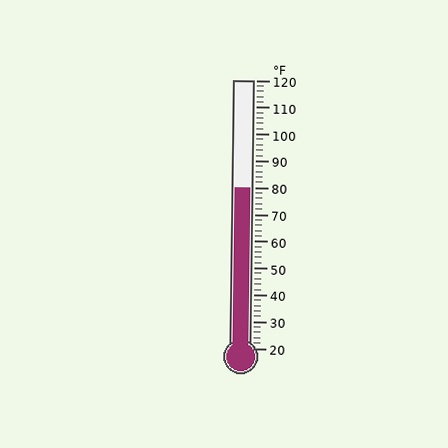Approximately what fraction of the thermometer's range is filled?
The thermometer is filled to approximately 60% of its range.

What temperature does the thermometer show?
The thermometer shows approximately 80°F.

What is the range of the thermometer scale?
The thermometer scale ranges from 20°F to 120°F.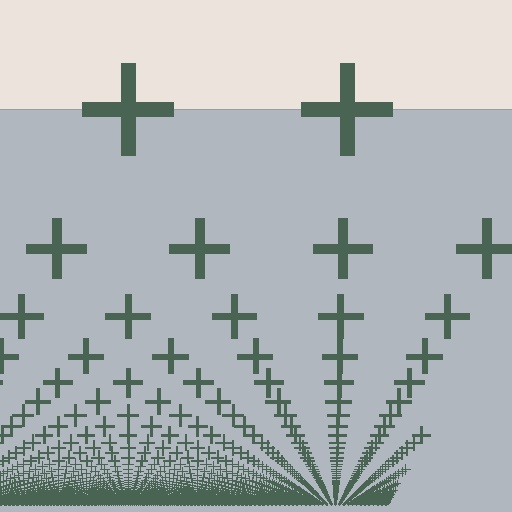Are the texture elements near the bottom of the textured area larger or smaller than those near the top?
Smaller. The gradient is inverted — elements near the bottom are smaller and denser.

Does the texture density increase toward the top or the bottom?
Density increases toward the bottom.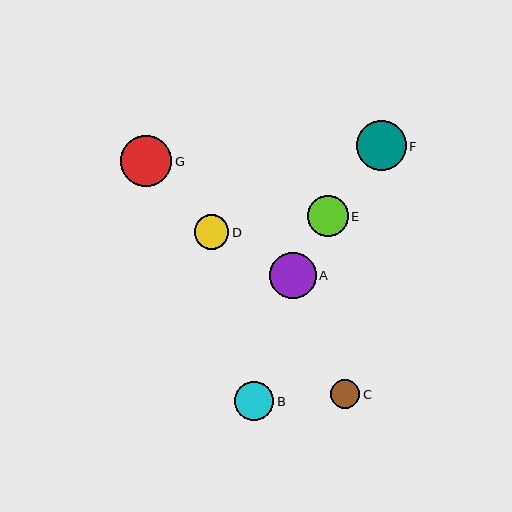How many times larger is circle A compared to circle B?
Circle A is approximately 1.2 times the size of circle B.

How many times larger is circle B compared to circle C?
Circle B is approximately 1.3 times the size of circle C.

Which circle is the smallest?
Circle C is the smallest with a size of approximately 29 pixels.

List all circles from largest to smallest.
From largest to smallest: G, F, A, E, B, D, C.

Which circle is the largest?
Circle G is the largest with a size of approximately 51 pixels.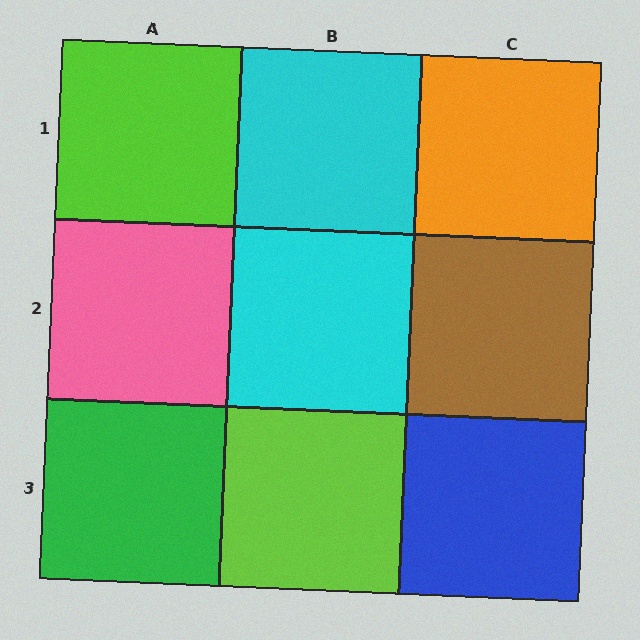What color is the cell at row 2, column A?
Pink.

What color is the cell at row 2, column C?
Brown.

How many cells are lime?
2 cells are lime.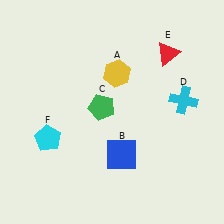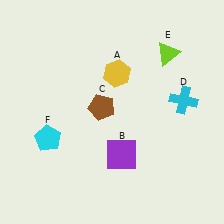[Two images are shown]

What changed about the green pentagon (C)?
In Image 1, C is green. In Image 2, it changed to brown.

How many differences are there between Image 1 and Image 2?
There are 3 differences between the two images.